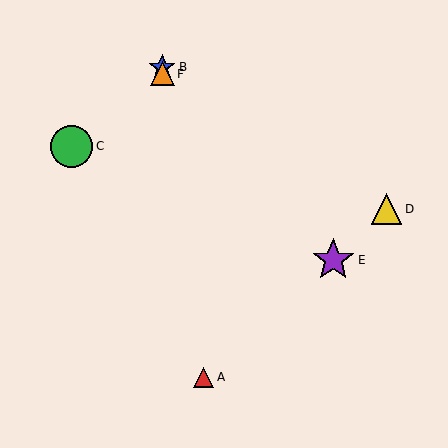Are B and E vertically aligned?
No, B is at x≈162 and E is at x≈333.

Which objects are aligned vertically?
Objects B, F are aligned vertically.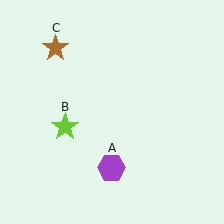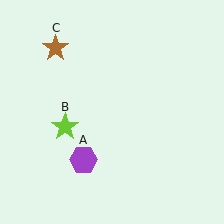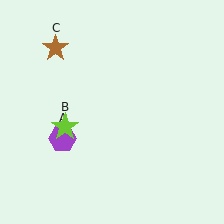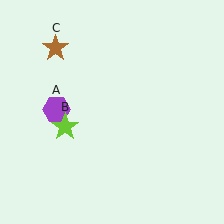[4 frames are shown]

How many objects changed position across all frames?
1 object changed position: purple hexagon (object A).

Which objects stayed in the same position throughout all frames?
Lime star (object B) and brown star (object C) remained stationary.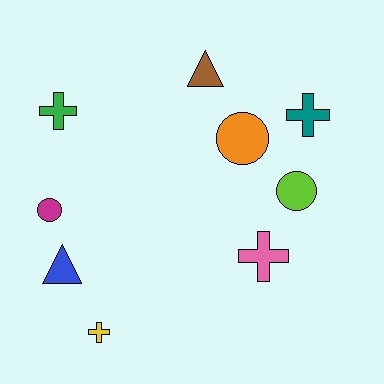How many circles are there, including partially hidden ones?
There are 3 circles.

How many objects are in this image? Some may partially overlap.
There are 9 objects.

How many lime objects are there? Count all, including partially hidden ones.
There is 1 lime object.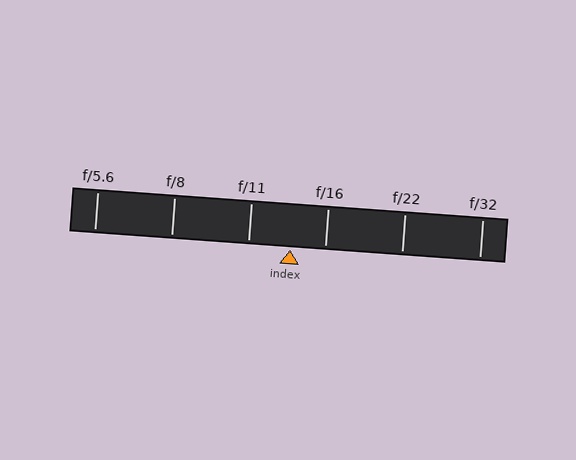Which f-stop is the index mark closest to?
The index mark is closest to f/16.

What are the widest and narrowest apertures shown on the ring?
The widest aperture shown is f/5.6 and the narrowest is f/32.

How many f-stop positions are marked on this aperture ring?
There are 6 f-stop positions marked.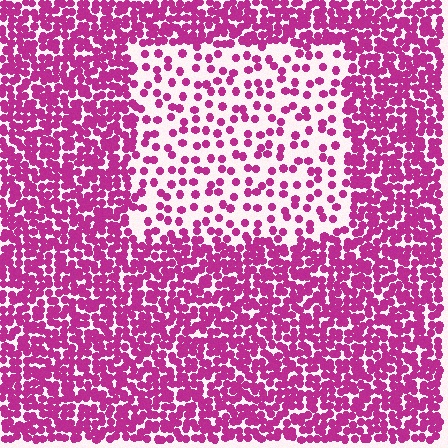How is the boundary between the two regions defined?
The boundary is defined by a change in element density (approximately 2.7x ratio). All elements are the same color, size, and shape.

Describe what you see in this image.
The image contains small magenta elements arranged at two different densities. A rectangle-shaped region is visible where the elements are less densely packed than the surrounding area.